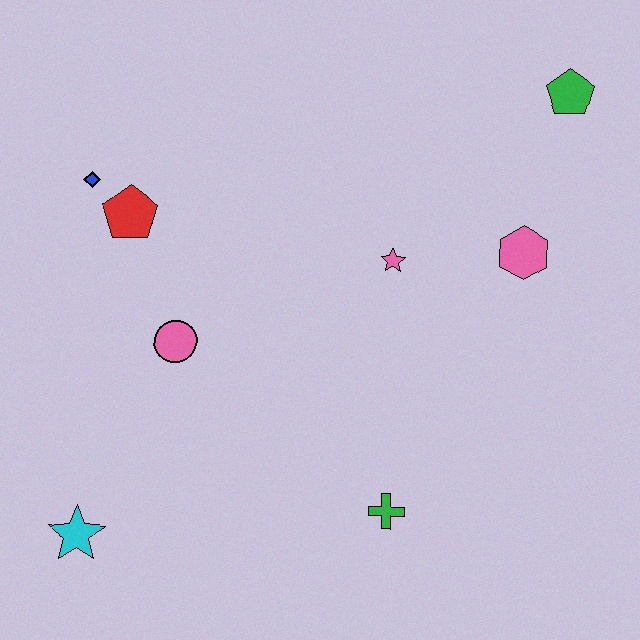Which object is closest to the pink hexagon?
The pink star is closest to the pink hexagon.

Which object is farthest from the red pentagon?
The green pentagon is farthest from the red pentagon.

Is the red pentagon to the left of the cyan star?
No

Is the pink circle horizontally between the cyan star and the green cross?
Yes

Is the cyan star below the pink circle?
Yes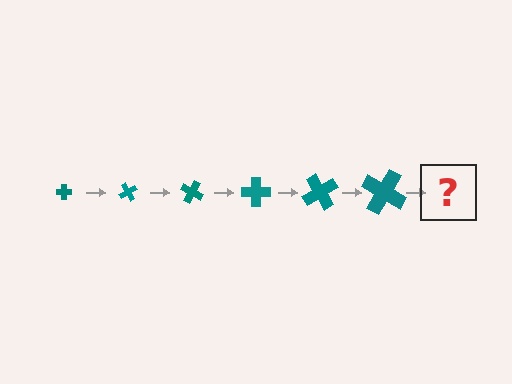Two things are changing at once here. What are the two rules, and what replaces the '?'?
The two rules are that the cross grows larger each step and it rotates 60 degrees each step. The '?' should be a cross, larger than the previous one and rotated 360 degrees from the start.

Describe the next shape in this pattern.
It should be a cross, larger than the previous one and rotated 360 degrees from the start.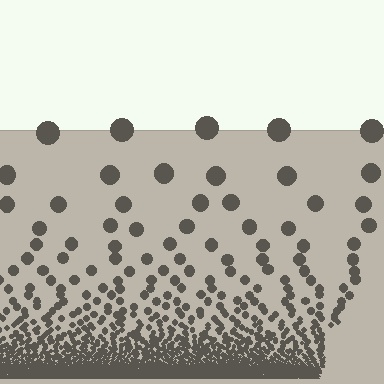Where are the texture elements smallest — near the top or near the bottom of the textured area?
Near the bottom.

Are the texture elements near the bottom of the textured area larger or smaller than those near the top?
Smaller. The gradient is inverted — elements near the bottom are smaller and denser.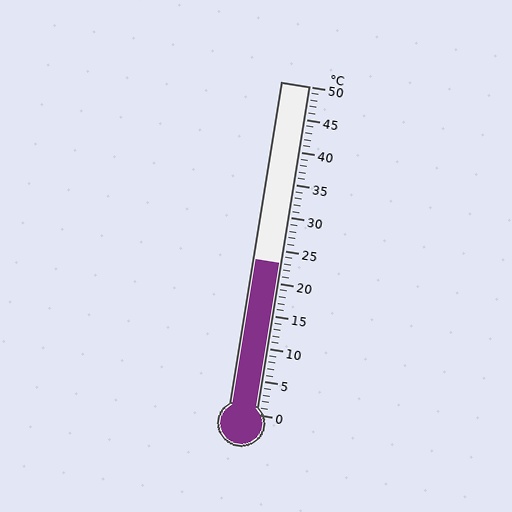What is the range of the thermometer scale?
The thermometer scale ranges from 0°C to 50°C.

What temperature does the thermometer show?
The thermometer shows approximately 23°C.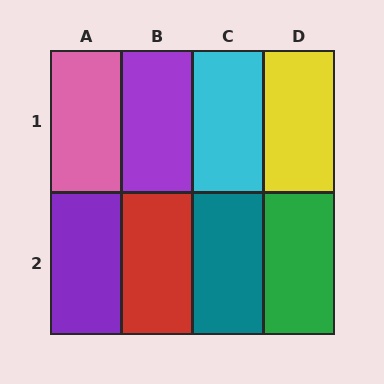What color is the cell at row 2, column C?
Teal.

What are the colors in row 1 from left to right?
Pink, purple, cyan, yellow.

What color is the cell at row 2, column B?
Red.